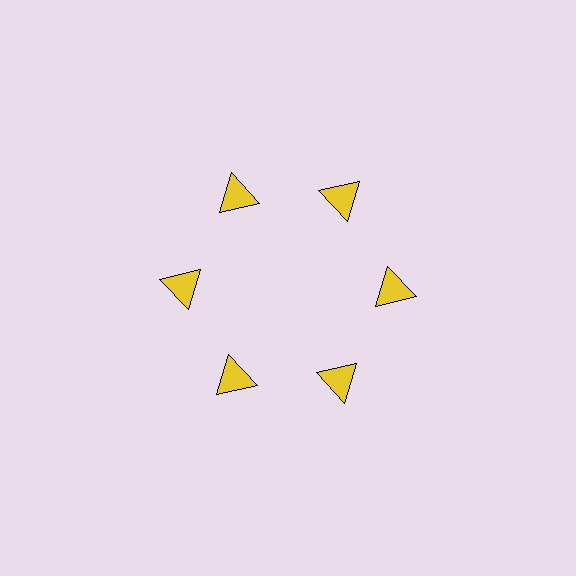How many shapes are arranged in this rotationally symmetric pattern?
There are 6 shapes, arranged in 6 groups of 1.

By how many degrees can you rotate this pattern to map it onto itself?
The pattern maps onto itself every 60 degrees of rotation.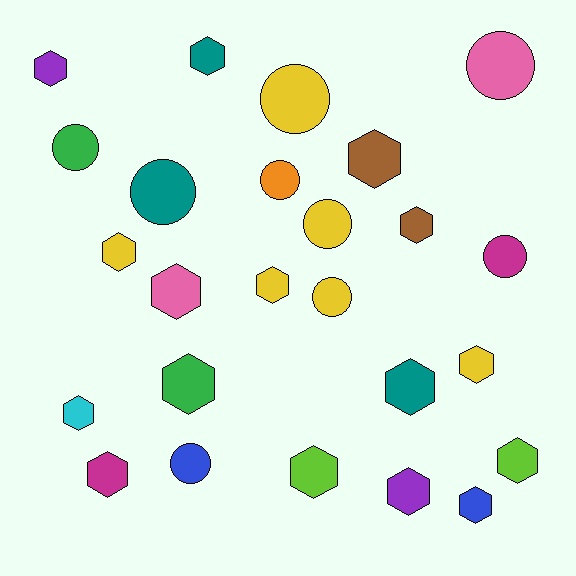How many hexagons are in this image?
There are 16 hexagons.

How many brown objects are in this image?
There are 2 brown objects.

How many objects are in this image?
There are 25 objects.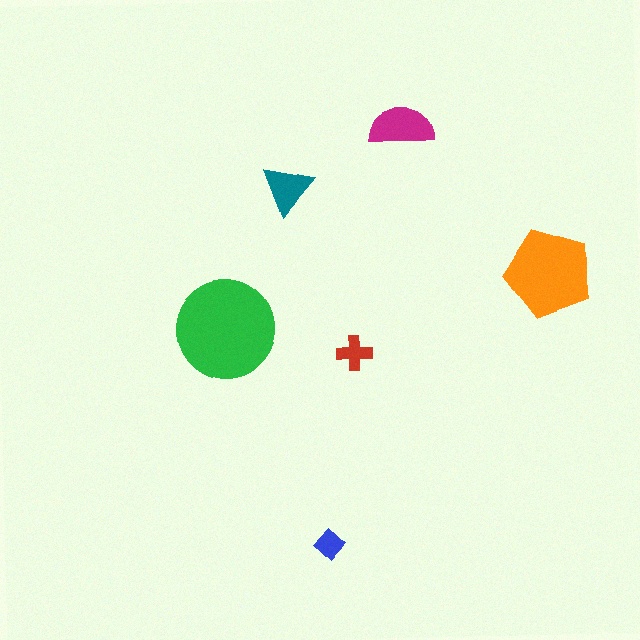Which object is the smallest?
The blue diamond.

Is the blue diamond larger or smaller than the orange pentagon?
Smaller.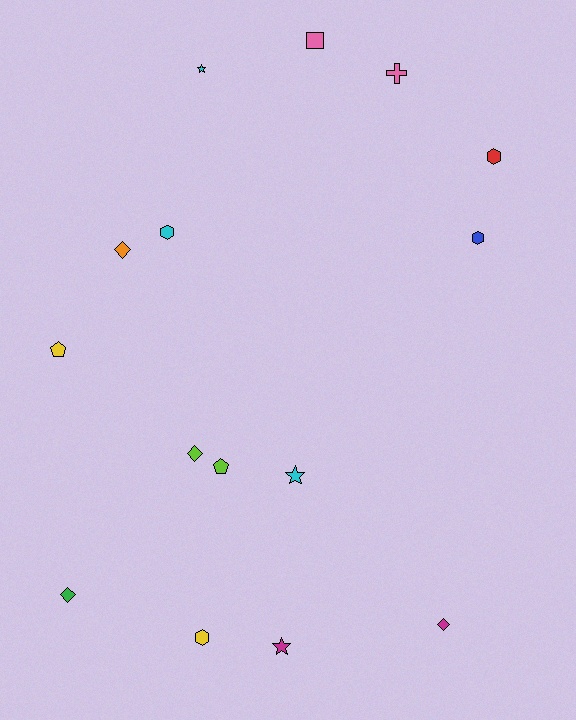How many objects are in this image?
There are 15 objects.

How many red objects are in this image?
There is 1 red object.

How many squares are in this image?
There is 1 square.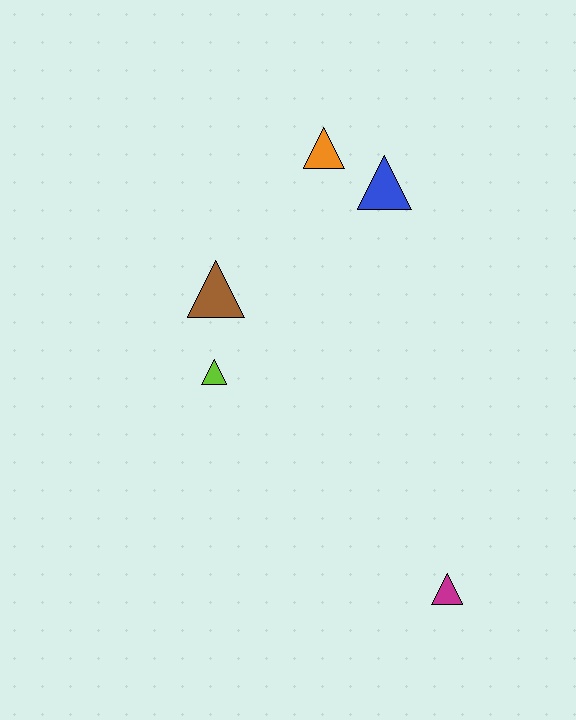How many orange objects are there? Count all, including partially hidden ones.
There is 1 orange object.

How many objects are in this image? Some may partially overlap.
There are 5 objects.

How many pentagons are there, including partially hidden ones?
There are no pentagons.